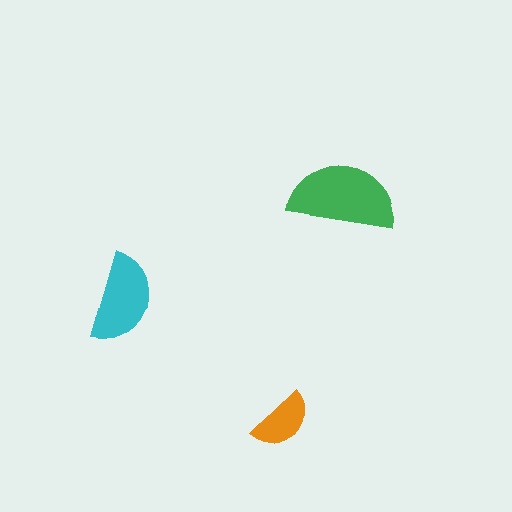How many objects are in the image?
There are 3 objects in the image.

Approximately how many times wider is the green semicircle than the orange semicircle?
About 1.5 times wider.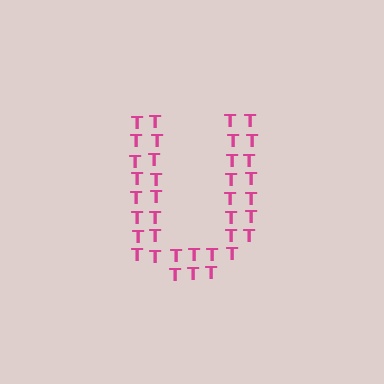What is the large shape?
The large shape is the letter U.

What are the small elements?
The small elements are letter T's.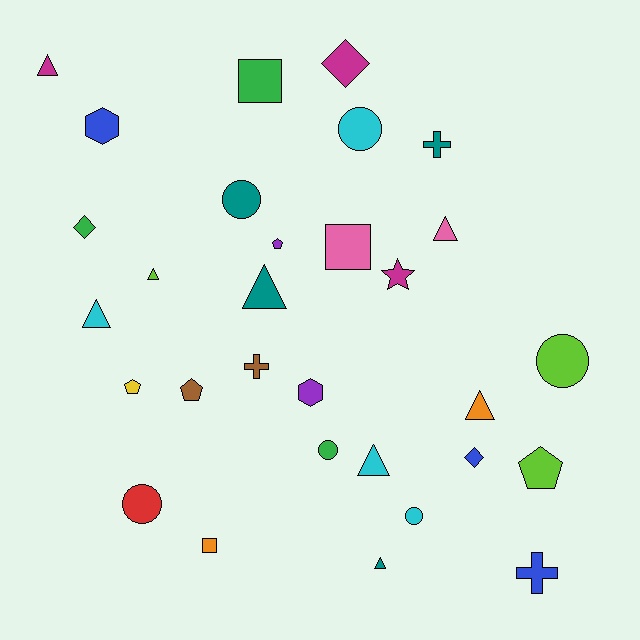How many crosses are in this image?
There are 3 crosses.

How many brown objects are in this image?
There are 2 brown objects.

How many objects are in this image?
There are 30 objects.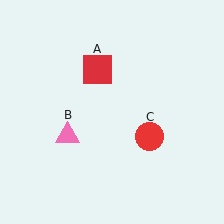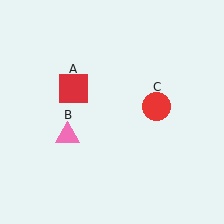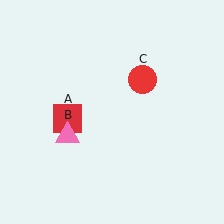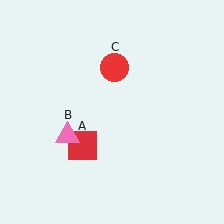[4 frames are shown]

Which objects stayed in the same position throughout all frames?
Pink triangle (object B) remained stationary.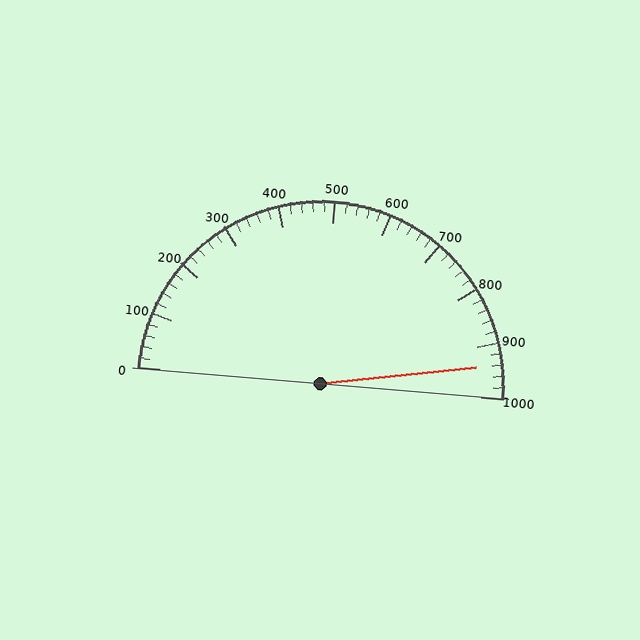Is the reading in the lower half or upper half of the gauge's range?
The reading is in the upper half of the range (0 to 1000).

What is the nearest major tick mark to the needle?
The nearest major tick mark is 900.